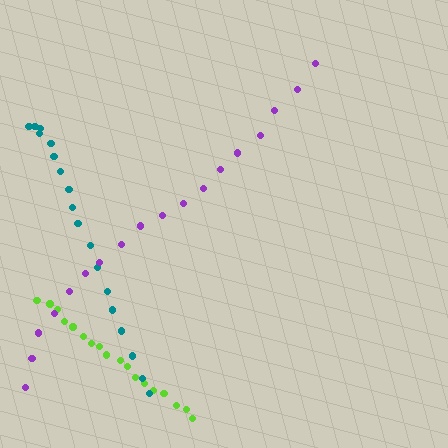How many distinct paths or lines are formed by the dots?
There are 3 distinct paths.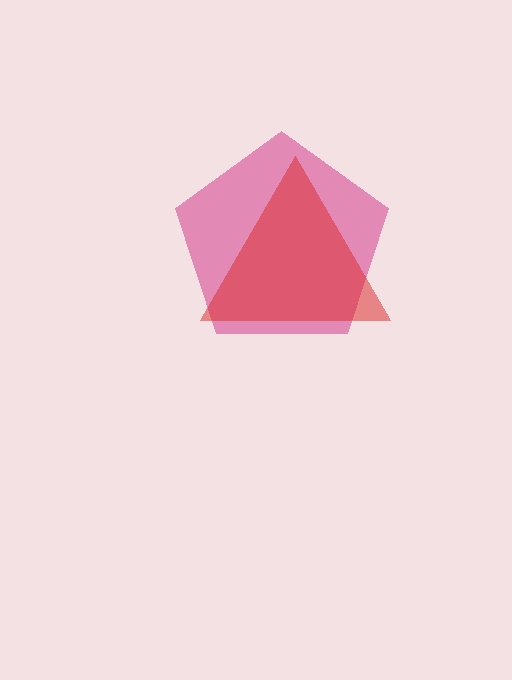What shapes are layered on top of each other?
The layered shapes are: a magenta pentagon, a red triangle.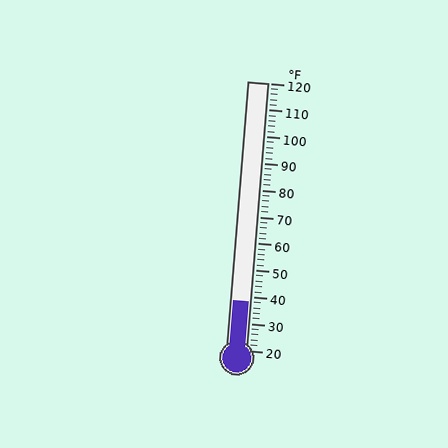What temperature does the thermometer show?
The thermometer shows approximately 38°F.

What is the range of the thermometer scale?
The thermometer scale ranges from 20°F to 120°F.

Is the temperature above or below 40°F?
The temperature is below 40°F.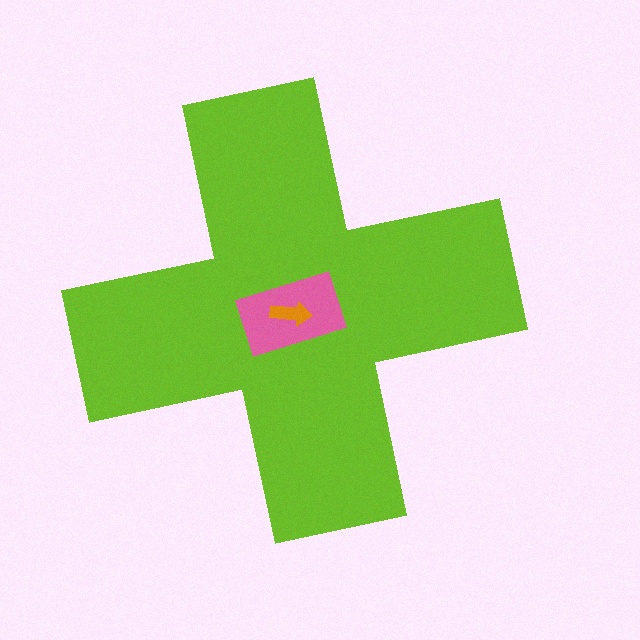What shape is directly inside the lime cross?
The pink rectangle.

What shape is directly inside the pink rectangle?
The orange arrow.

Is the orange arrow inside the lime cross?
Yes.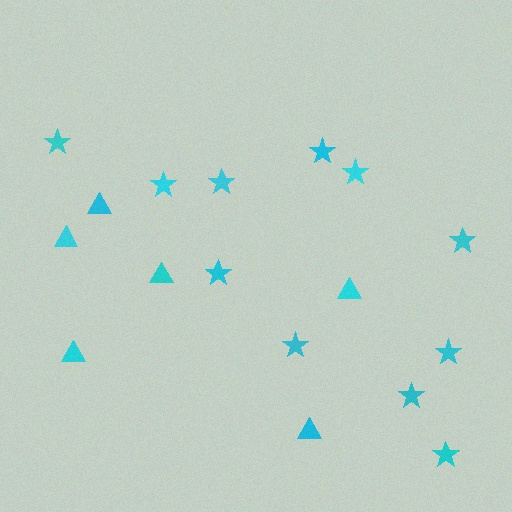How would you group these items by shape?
There are 2 groups: one group of triangles (6) and one group of stars (11).